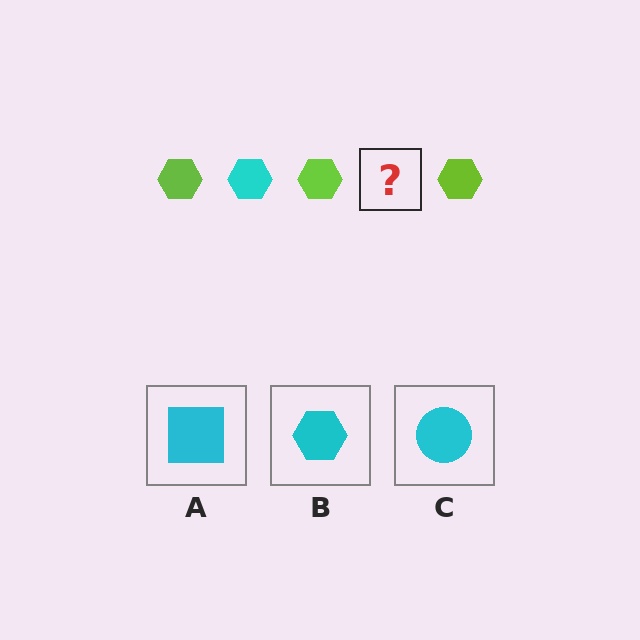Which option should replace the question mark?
Option B.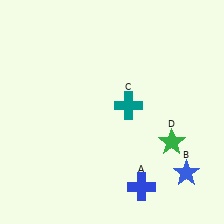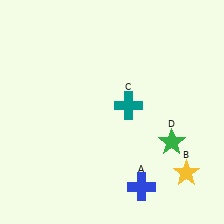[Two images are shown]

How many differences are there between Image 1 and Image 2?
There is 1 difference between the two images.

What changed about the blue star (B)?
In Image 1, B is blue. In Image 2, it changed to yellow.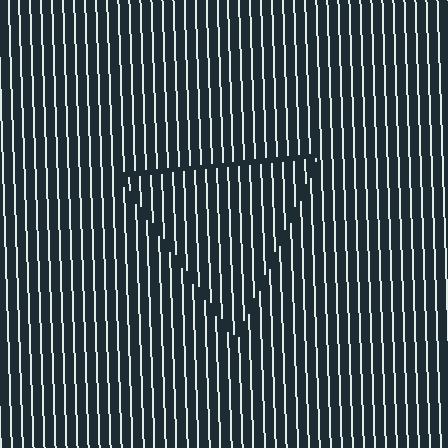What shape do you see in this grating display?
An illusory triangle. The interior of the shape contains the same grating, shifted by half a period — the contour is defined by the phase discontinuity where line-ends from the inner and outer gratings abut.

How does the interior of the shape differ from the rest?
The interior of the shape contains the same grating, shifted by half a period — the contour is defined by the phase discontinuity where line-ends from the inner and outer gratings abut.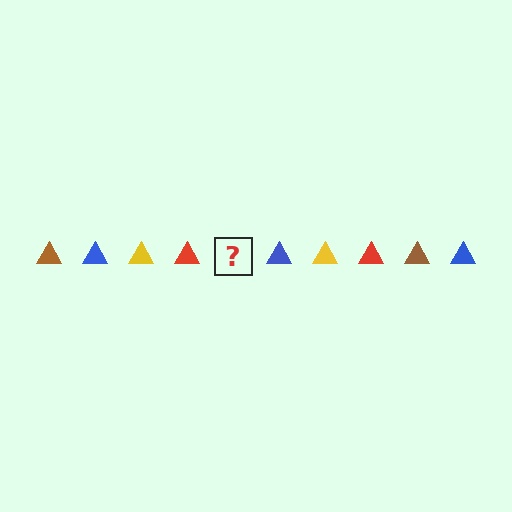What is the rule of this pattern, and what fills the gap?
The rule is that the pattern cycles through brown, blue, yellow, red triangles. The gap should be filled with a brown triangle.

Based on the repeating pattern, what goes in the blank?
The blank should be a brown triangle.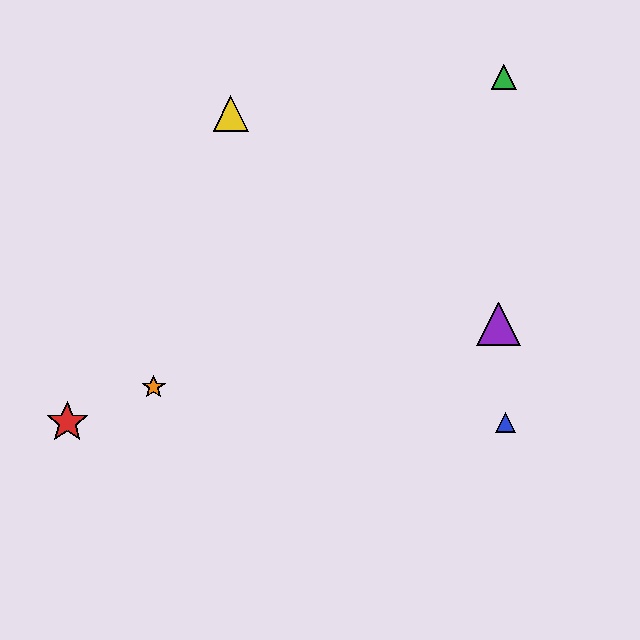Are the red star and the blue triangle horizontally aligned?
Yes, both are at y≈422.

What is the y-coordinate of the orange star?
The orange star is at y≈387.